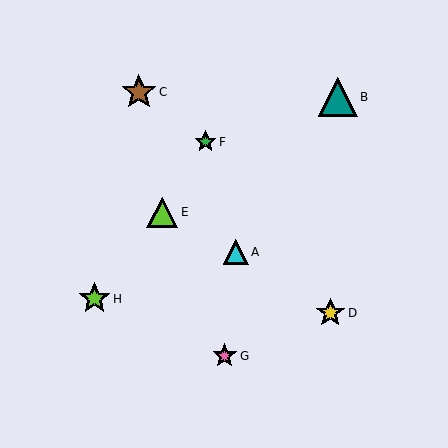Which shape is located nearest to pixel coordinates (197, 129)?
The green star (labeled F) at (206, 142) is nearest to that location.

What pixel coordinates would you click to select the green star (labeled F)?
Click at (206, 142) to select the green star F.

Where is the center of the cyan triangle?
The center of the cyan triangle is at (236, 252).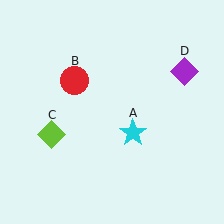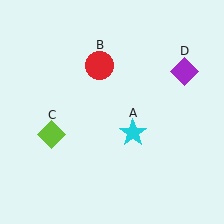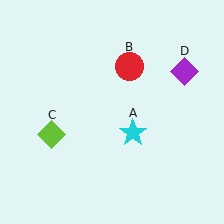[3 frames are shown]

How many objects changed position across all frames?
1 object changed position: red circle (object B).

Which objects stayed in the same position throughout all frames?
Cyan star (object A) and lime diamond (object C) and purple diamond (object D) remained stationary.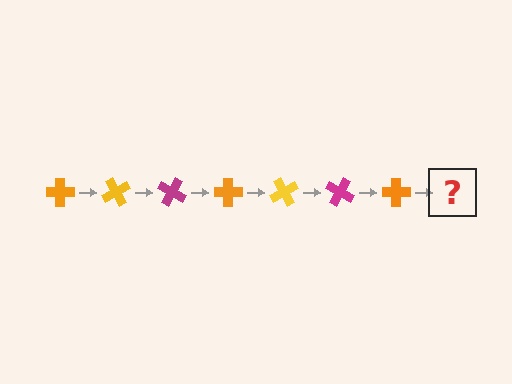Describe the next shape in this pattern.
It should be a yellow cross, rotated 420 degrees from the start.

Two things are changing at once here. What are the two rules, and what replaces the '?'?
The two rules are that it rotates 60 degrees each step and the color cycles through orange, yellow, and magenta. The '?' should be a yellow cross, rotated 420 degrees from the start.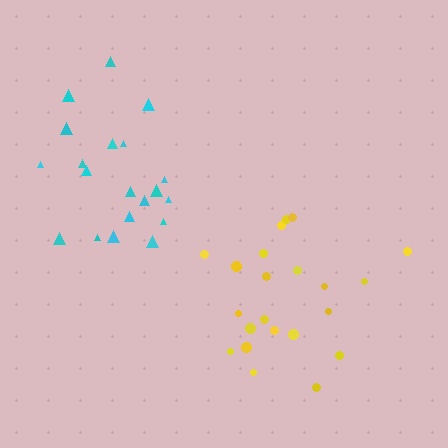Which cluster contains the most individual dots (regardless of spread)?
Yellow (22).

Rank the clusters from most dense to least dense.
cyan, yellow.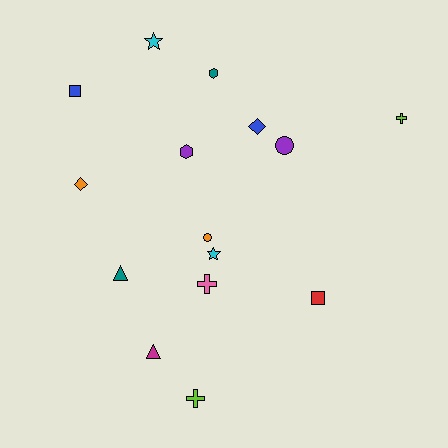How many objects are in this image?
There are 15 objects.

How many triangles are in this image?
There are 2 triangles.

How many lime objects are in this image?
There are 2 lime objects.